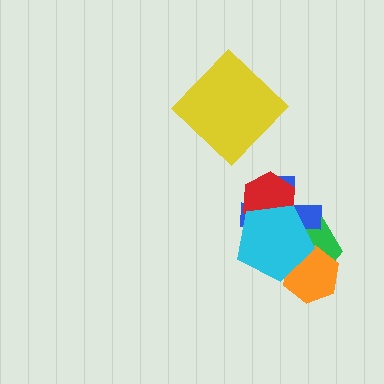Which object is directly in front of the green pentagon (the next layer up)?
The orange hexagon is directly in front of the green pentagon.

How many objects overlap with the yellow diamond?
0 objects overlap with the yellow diamond.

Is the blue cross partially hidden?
Yes, it is partially covered by another shape.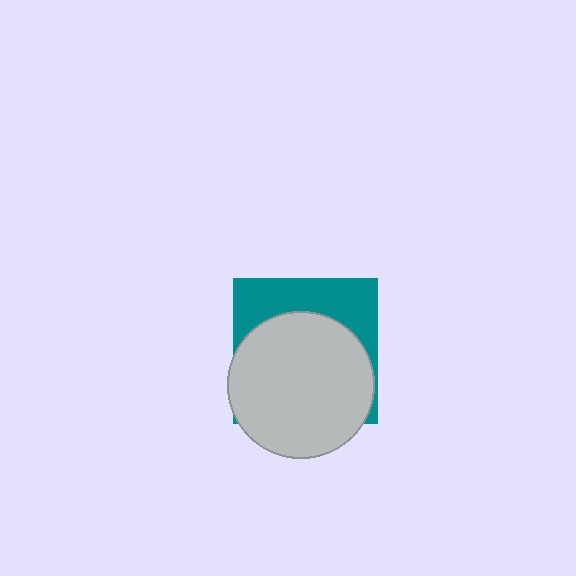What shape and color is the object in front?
The object in front is a light gray circle.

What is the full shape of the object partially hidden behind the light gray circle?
The partially hidden object is a teal square.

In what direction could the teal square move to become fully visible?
The teal square could move up. That would shift it out from behind the light gray circle entirely.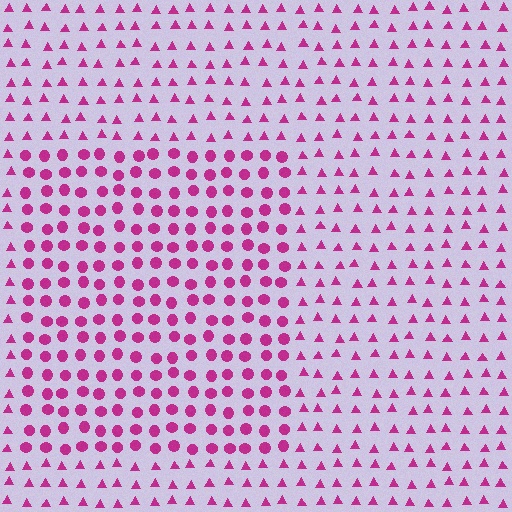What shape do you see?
I see a rectangle.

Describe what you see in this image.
The image is filled with small magenta elements arranged in a uniform grid. A rectangle-shaped region contains circles, while the surrounding area contains triangles. The boundary is defined purely by the change in element shape.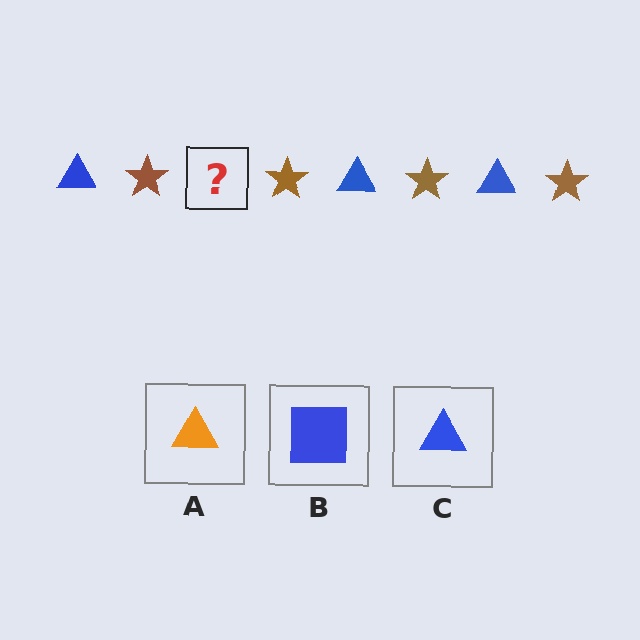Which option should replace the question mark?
Option C.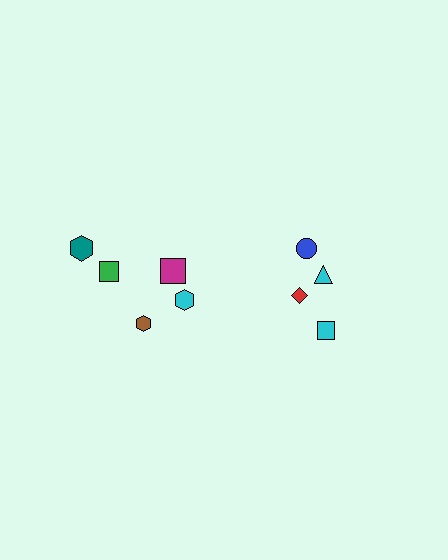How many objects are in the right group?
There are 4 objects.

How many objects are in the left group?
There are 6 objects.